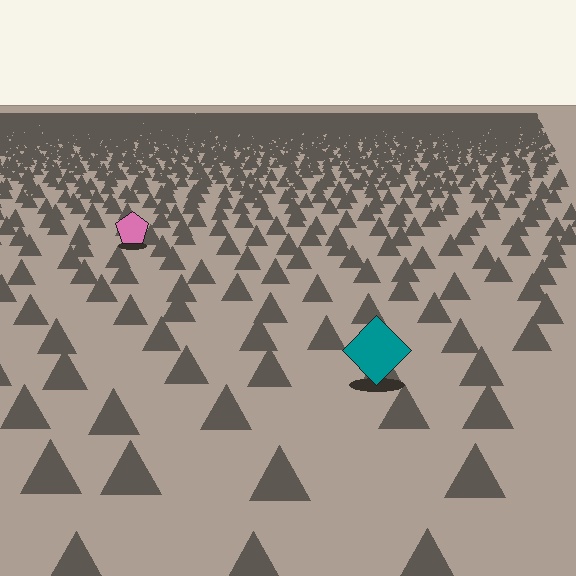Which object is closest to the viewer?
The teal diamond is closest. The texture marks near it are larger and more spread out.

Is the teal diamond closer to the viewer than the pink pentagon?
Yes. The teal diamond is closer — you can tell from the texture gradient: the ground texture is coarser near it.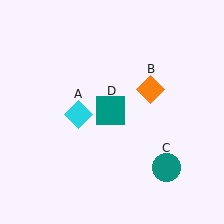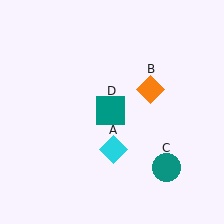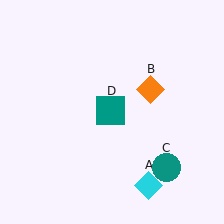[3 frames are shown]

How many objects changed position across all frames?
1 object changed position: cyan diamond (object A).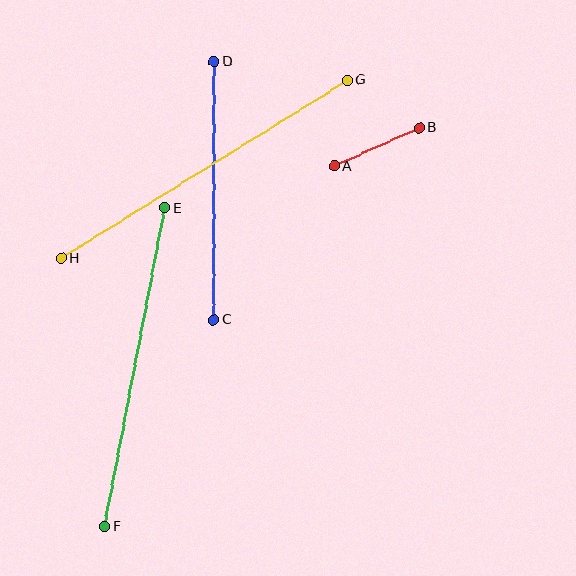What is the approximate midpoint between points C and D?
The midpoint is at approximately (214, 191) pixels.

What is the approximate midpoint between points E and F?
The midpoint is at approximately (135, 367) pixels.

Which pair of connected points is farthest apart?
Points G and H are farthest apart.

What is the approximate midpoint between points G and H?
The midpoint is at approximately (204, 169) pixels.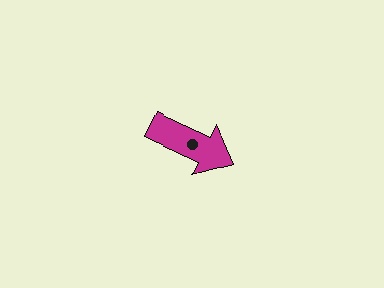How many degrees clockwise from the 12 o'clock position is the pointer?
Approximately 115 degrees.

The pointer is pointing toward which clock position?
Roughly 4 o'clock.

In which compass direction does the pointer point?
Southeast.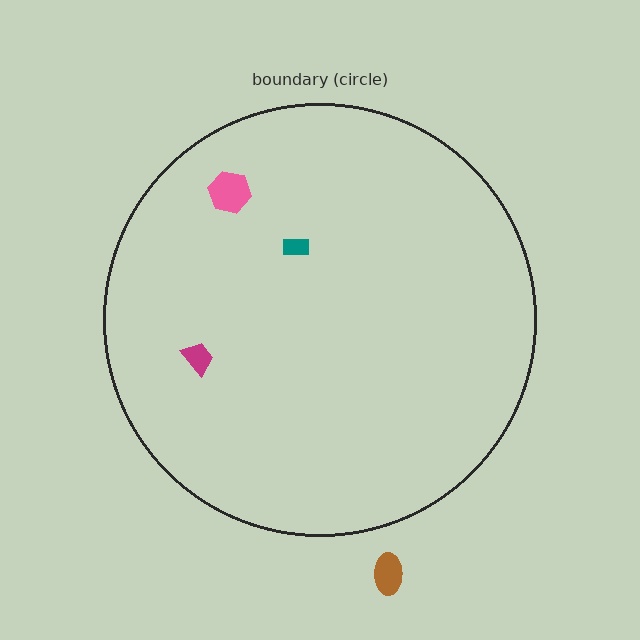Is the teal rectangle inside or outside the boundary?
Inside.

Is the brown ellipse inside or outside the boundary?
Outside.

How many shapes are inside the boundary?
3 inside, 1 outside.